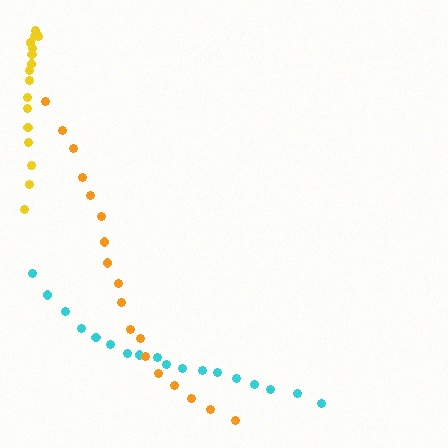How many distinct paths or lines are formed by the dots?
There are 3 distinct paths.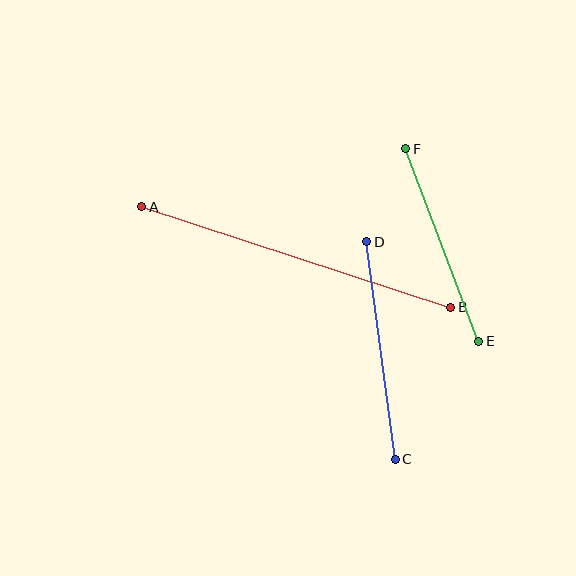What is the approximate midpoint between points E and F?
The midpoint is at approximately (442, 245) pixels.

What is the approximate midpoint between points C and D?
The midpoint is at approximately (381, 351) pixels.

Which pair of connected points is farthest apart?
Points A and B are farthest apart.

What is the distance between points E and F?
The distance is approximately 206 pixels.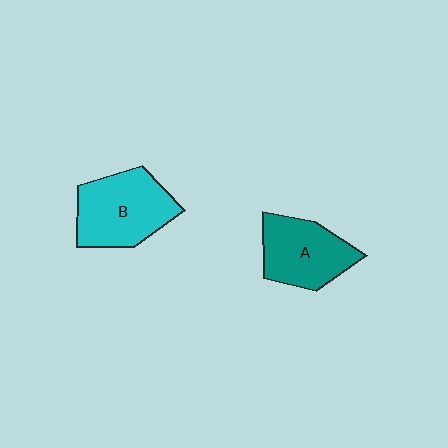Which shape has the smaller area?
Shape A (teal).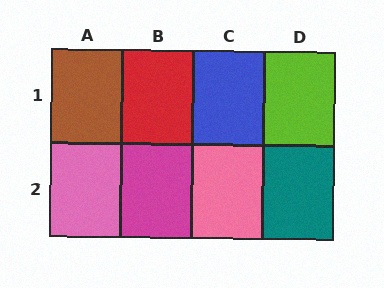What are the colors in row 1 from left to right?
Brown, red, blue, lime.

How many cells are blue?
1 cell is blue.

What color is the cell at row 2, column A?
Pink.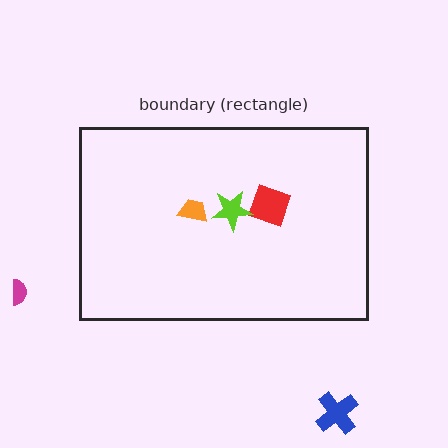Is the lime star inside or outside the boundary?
Inside.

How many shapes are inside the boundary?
3 inside, 2 outside.